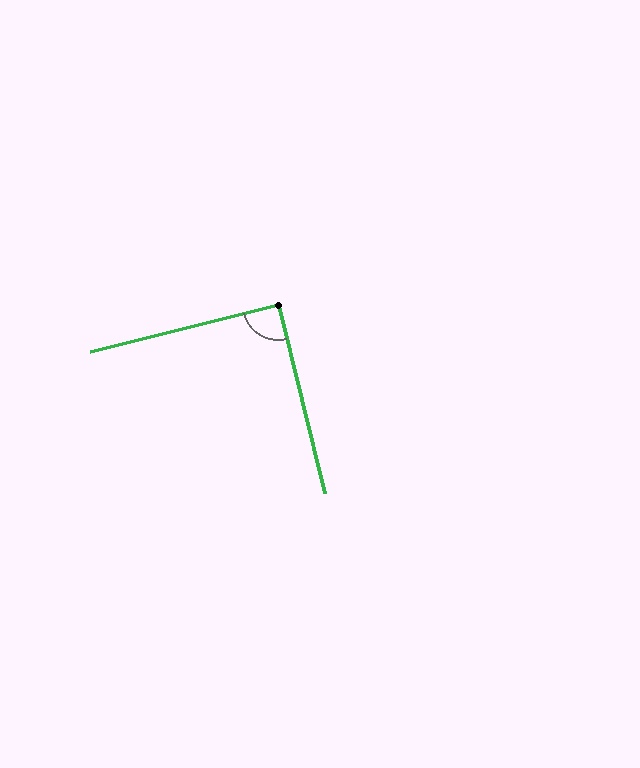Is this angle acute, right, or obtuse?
It is approximately a right angle.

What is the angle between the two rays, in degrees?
Approximately 90 degrees.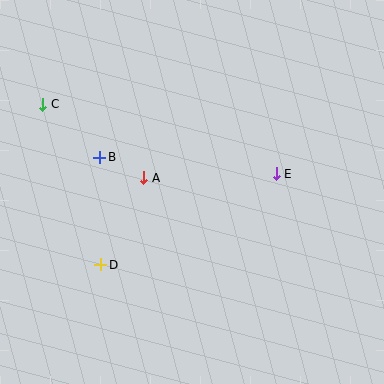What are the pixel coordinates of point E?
Point E is at (276, 174).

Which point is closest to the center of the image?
Point A at (144, 178) is closest to the center.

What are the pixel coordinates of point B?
Point B is at (100, 157).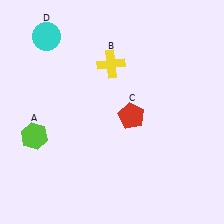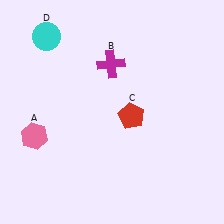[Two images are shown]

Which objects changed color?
A changed from lime to pink. B changed from yellow to magenta.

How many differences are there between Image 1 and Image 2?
There are 2 differences between the two images.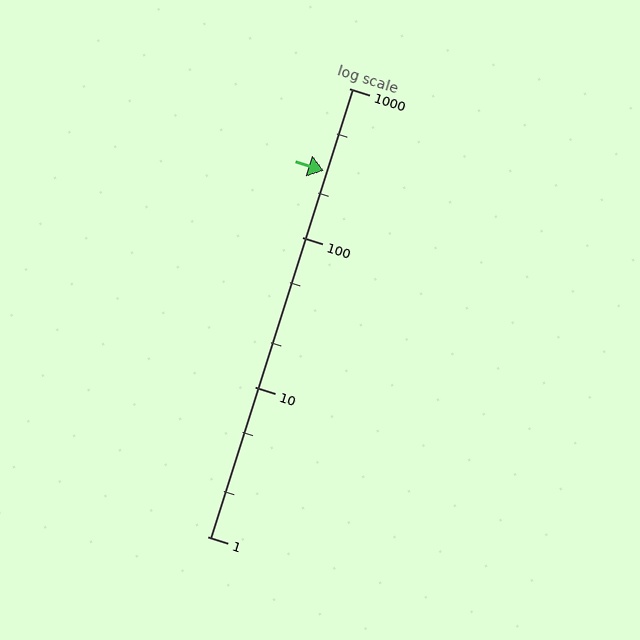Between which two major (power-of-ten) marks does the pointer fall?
The pointer is between 100 and 1000.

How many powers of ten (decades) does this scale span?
The scale spans 3 decades, from 1 to 1000.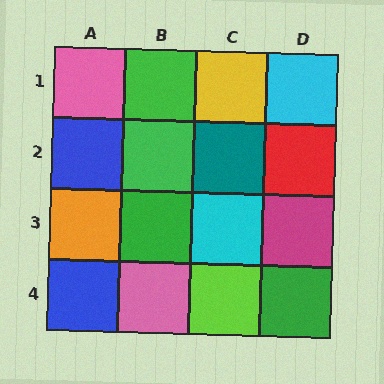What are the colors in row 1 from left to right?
Pink, green, yellow, cyan.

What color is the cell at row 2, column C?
Teal.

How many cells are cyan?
2 cells are cyan.